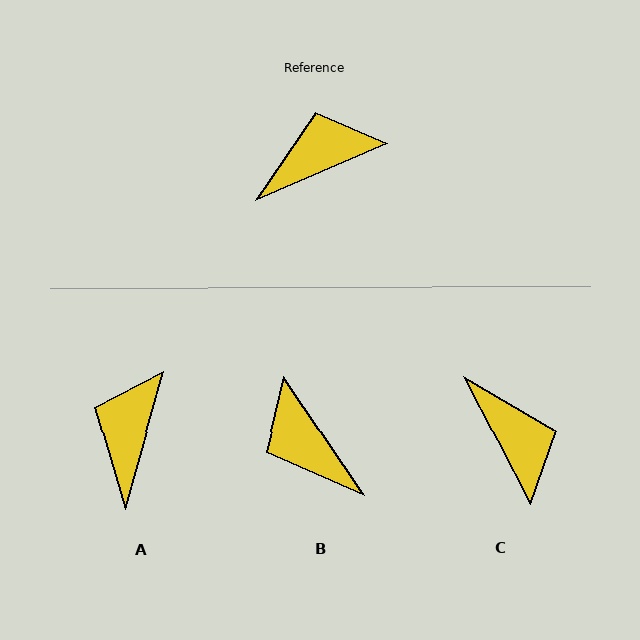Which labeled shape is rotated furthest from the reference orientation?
B, about 101 degrees away.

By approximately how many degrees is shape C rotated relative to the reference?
Approximately 86 degrees clockwise.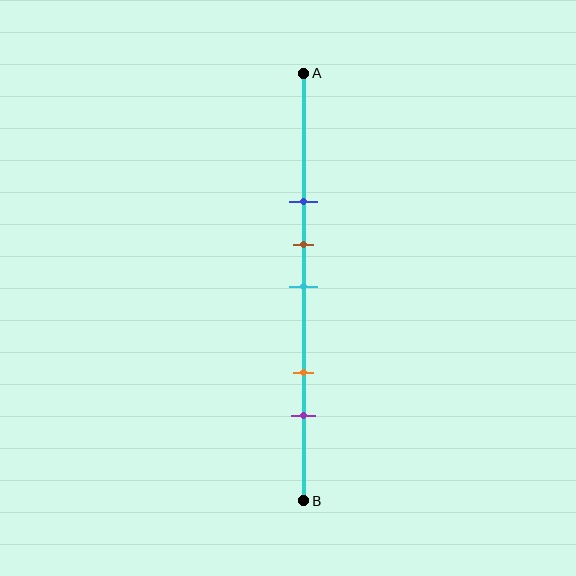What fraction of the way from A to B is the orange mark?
The orange mark is approximately 70% (0.7) of the way from A to B.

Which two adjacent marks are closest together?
The brown and cyan marks are the closest adjacent pair.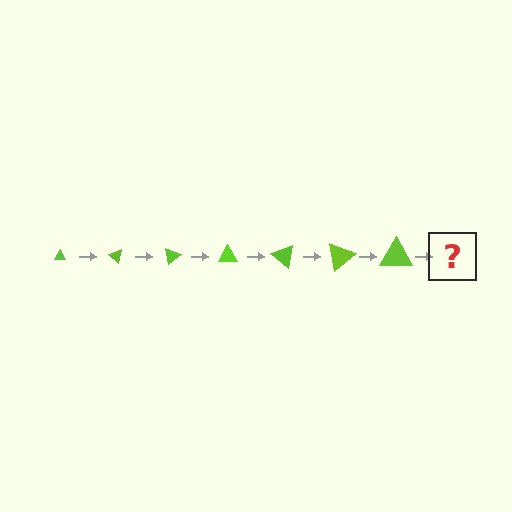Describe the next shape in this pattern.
It should be a triangle, larger than the previous one and rotated 280 degrees from the start.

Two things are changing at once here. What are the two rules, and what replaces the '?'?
The two rules are that the triangle grows larger each step and it rotates 40 degrees each step. The '?' should be a triangle, larger than the previous one and rotated 280 degrees from the start.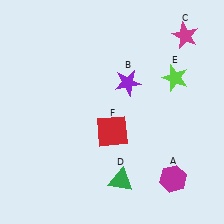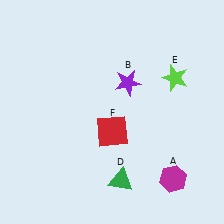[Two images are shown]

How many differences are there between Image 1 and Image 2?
There is 1 difference between the two images.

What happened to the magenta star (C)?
The magenta star (C) was removed in Image 2. It was in the top-right area of Image 1.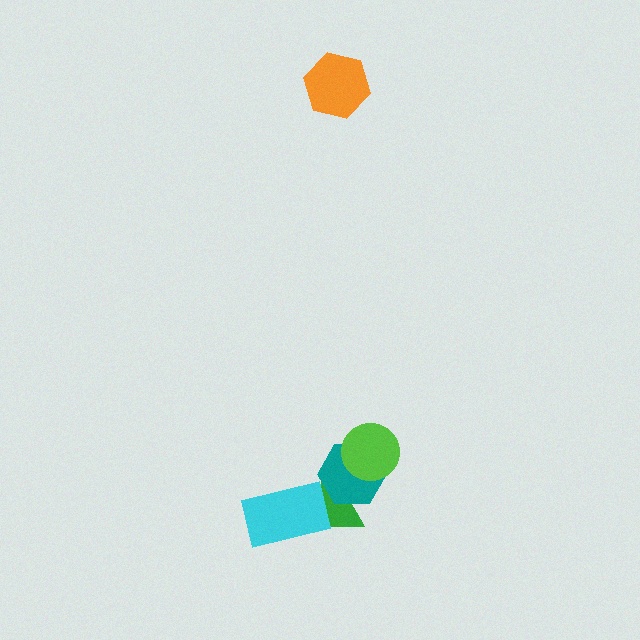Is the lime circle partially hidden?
No, no other shape covers it.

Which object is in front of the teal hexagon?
The lime circle is in front of the teal hexagon.